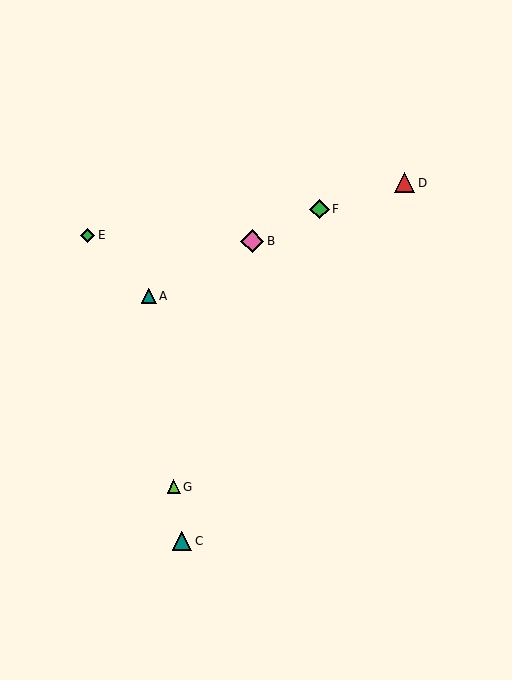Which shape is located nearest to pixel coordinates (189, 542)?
The teal triangle (labeled C) at (182, 541) is nearest to that location.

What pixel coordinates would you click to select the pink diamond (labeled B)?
Click at (252, 241) to select the pink diamond B.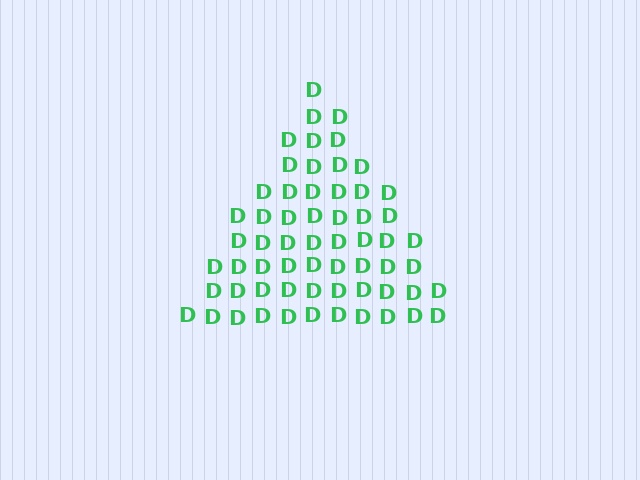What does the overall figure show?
The overall figure shows a triangle.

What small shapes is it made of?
It is made of small letter D's.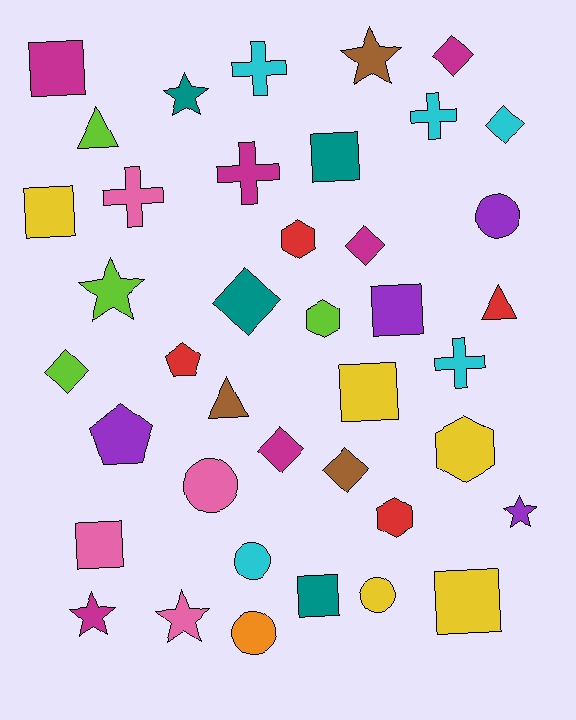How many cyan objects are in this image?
There are 5 cyan objects.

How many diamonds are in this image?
There are 7 diamonds.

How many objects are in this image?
There are 40 objects.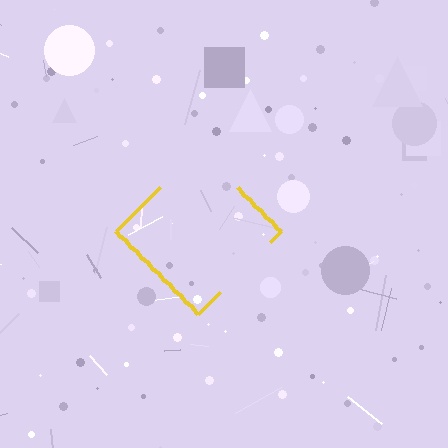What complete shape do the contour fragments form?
The contour fragments form a diamond.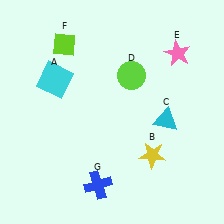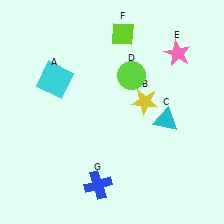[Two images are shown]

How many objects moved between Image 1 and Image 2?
2 objects moved between the two images.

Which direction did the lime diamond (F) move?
The lime diamond (F) moved right.